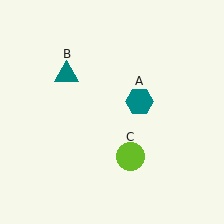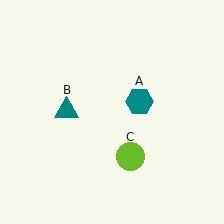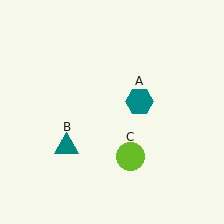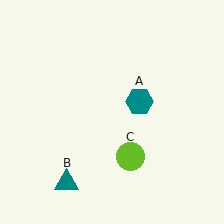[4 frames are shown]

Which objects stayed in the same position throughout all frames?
Teal hexagon (object A) and lime circle (object C) remained stationary.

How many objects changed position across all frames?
1 object changed position: teal triangle (object B).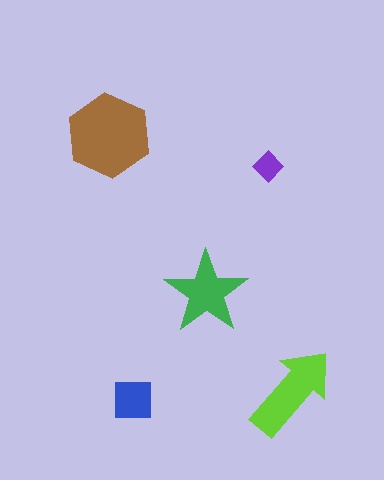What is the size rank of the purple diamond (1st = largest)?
5th.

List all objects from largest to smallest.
The brown hexagon, the lime arrow, the green star, the blue square, the purple diamond.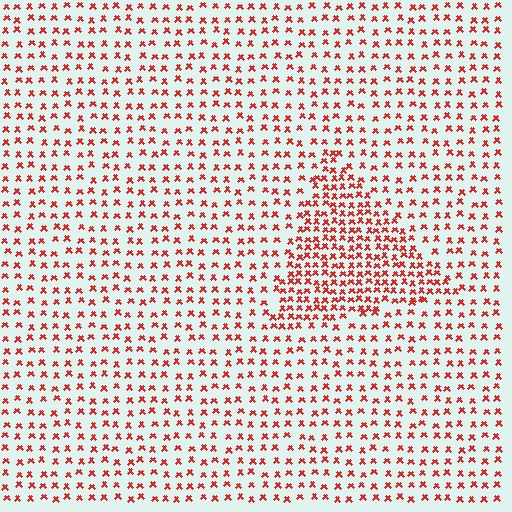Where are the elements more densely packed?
The elements are more densely packed inside the triangle boundary.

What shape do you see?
I see a triangle.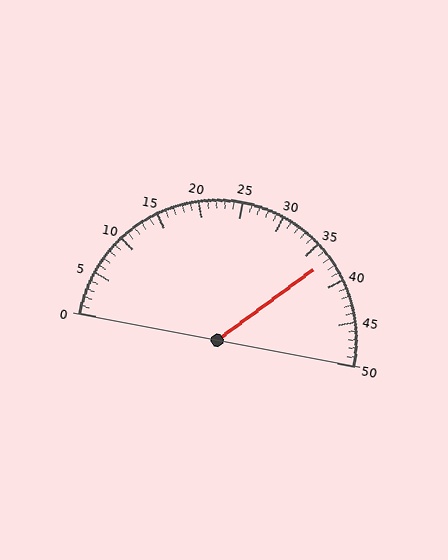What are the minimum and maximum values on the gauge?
The gauge ranges from 0 to 50.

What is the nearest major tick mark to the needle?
The nearest major tick mark is 35.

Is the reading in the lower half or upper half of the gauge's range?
The reading is in the upper half of the range (0 to 50).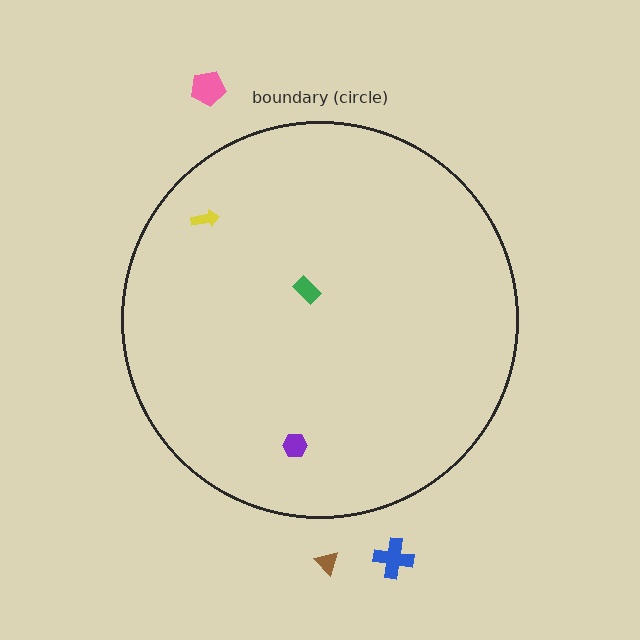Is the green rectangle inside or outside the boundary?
Inside.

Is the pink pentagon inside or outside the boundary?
Outside.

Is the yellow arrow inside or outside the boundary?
Inside.